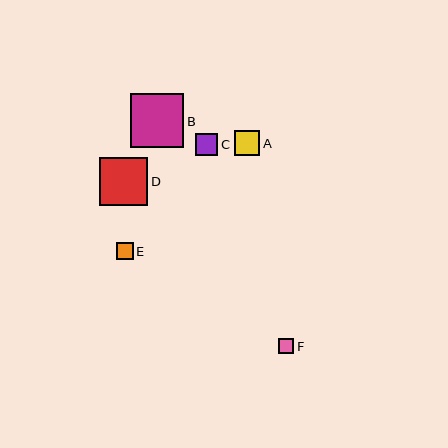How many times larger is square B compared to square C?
Square B is approximately 2.4 times the size of square C.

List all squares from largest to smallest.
From largest to smallest: B, D, A, C, E, F.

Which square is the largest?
Square B is the largest with a size of approximately 53 pixels.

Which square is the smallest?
Square F is the smallest with a size of approximately 15 pixels.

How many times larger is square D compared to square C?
Square D is approximately 2.1 times the size of square C.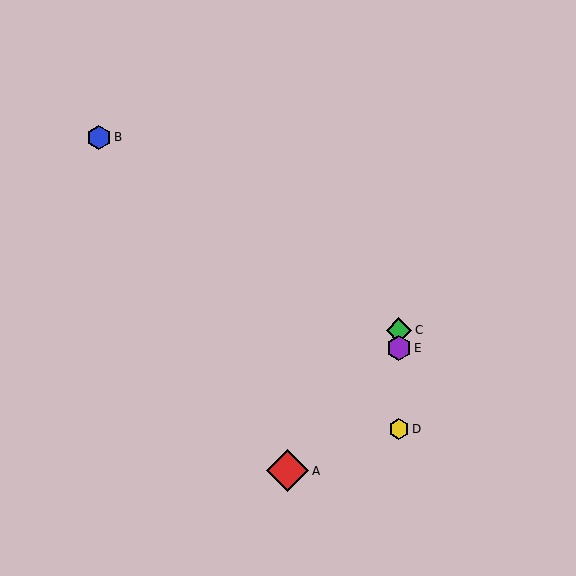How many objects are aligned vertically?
3 objects (C, D, E) are aligned vertically.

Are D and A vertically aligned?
No, D is at x≈399 and A is at x≈288.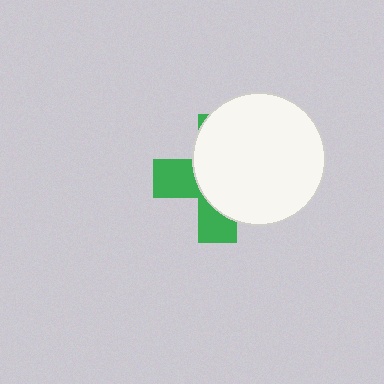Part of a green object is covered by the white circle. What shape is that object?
It is a cross.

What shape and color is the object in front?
The object in front is a white circle.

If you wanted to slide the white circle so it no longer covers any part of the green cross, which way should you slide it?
Slide it right — that is the most direct way to separate the two shapes.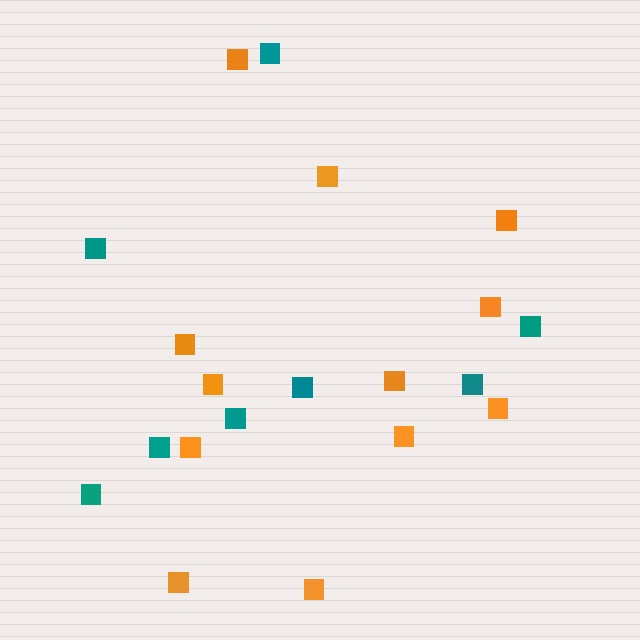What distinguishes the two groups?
There are 2 groups: one group of orange squares (12) and one group of teal squares (8).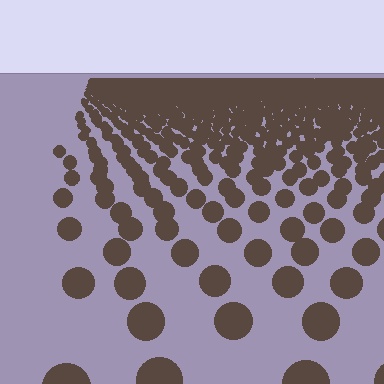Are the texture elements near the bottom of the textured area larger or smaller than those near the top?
Larger. Near the bottom, elements are closer to the viewer and appear at a bigger on-screen size.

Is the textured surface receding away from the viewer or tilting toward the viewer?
The surface is receding away from the viewer. Texture elements get smaller and denser toward the top.